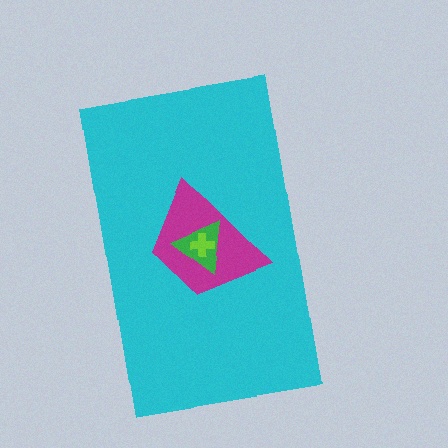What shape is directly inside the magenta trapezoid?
The green triangle.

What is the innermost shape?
The lime cross.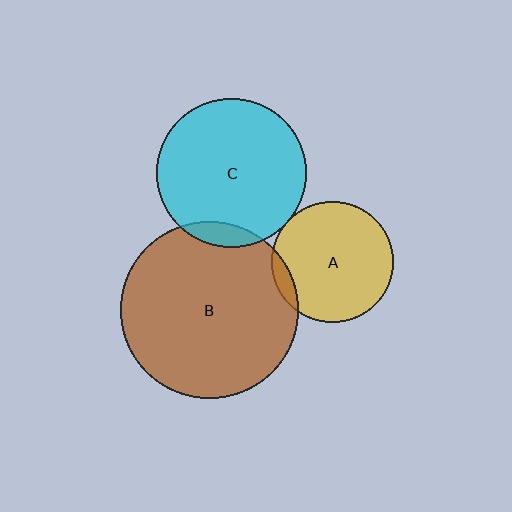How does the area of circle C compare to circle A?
Approximately 1.5 times.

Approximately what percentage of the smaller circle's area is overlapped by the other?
Approximately 5%.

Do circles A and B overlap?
Yes.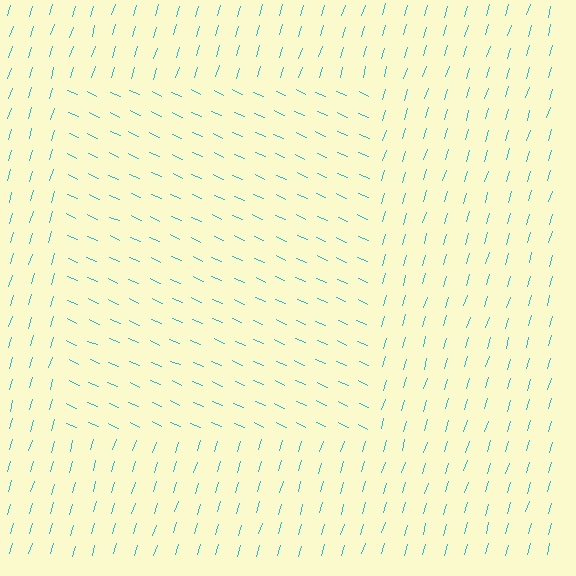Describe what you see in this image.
The image is filled with small cyan line segments. A rectangle region in the image has lines oriented differently from the surrounding lines, creating a visible texture boundary.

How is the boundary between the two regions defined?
The boundary is defined purely by a change in line orientation (approximately 83 degrees difference). All lines are the same color and thickness.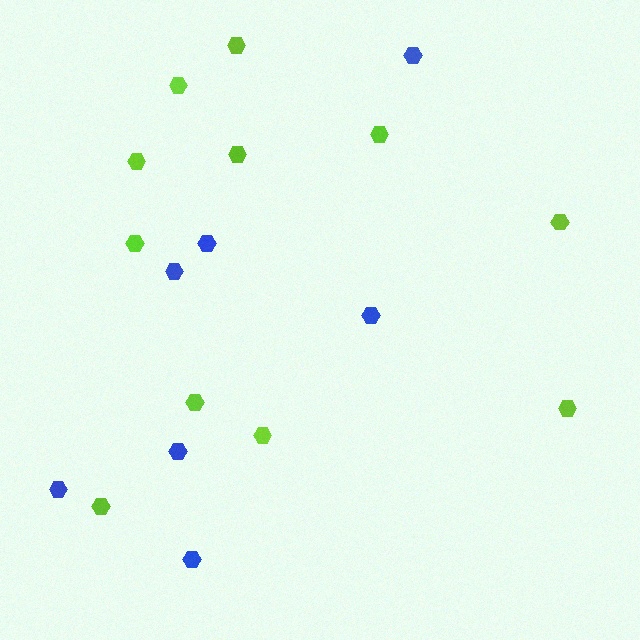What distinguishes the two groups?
There are 2 groups: one group of lime hexagons (11) and one group of blue hexagons (7).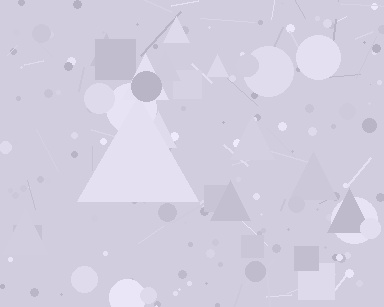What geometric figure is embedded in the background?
A triangle is embedded in the background.